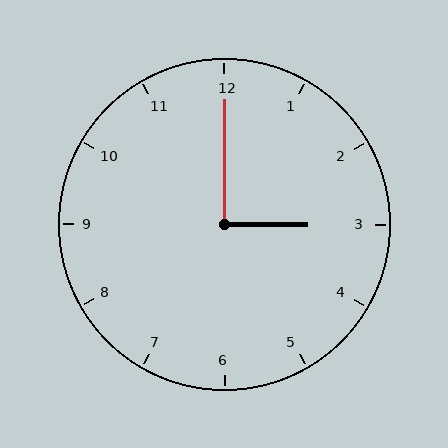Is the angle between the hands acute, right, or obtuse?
It is right.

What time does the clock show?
3:00.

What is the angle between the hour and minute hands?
Approximately 90 degrees.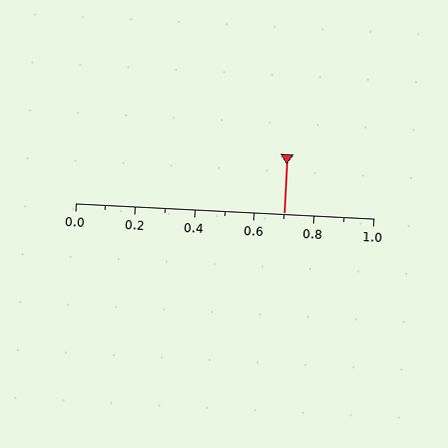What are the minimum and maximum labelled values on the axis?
The axis runs from 0.0 to 1.0.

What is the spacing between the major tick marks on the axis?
The major ticks are spaced 0.2 apart.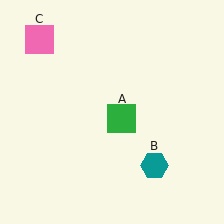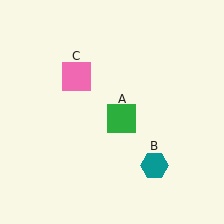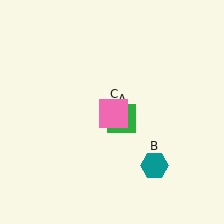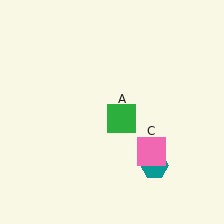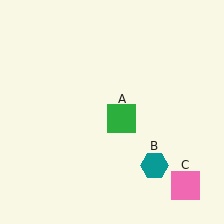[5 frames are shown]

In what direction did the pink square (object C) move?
The pink square (object C) moved down and to the right.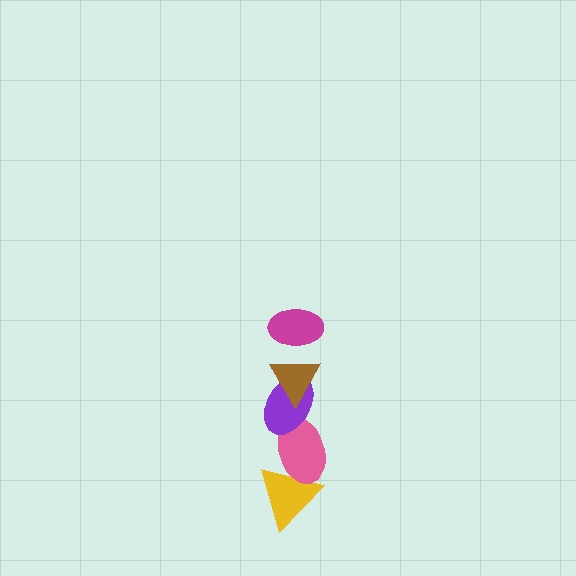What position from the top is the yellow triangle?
The yellow triangle is 5th from the top.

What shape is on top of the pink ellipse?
The purple ellipse is on top of the pink ellipse.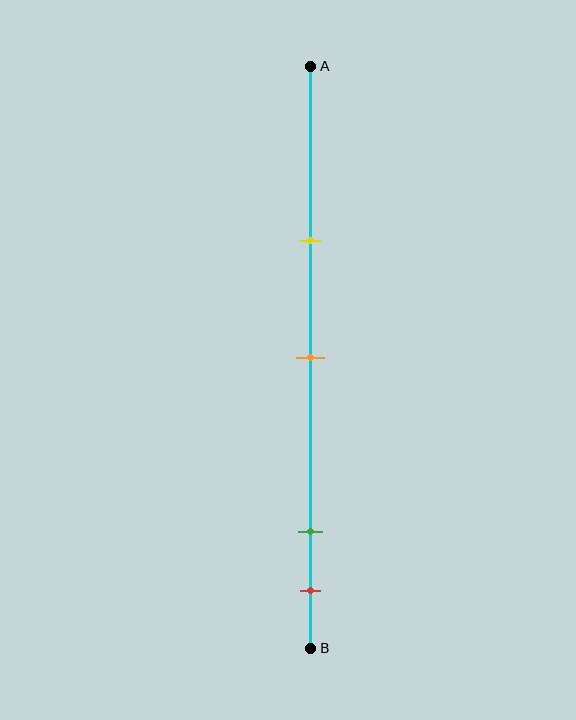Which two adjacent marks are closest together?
The green and red marks are the closest adjacent pair.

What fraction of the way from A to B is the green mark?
The green mark is approximately 80% (0.8) of the way from A to B.